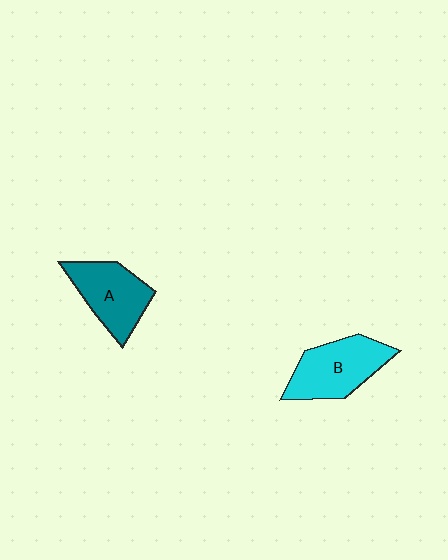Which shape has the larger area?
Shape B (cyan).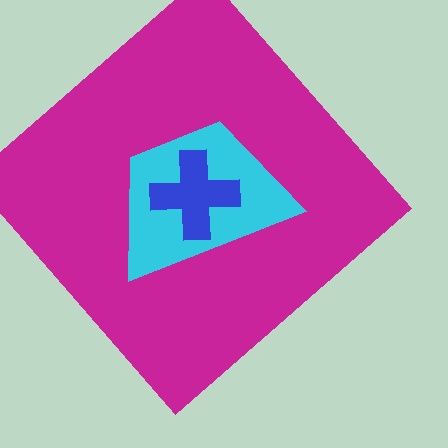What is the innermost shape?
The blue cross.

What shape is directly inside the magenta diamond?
The cyan trapezoid.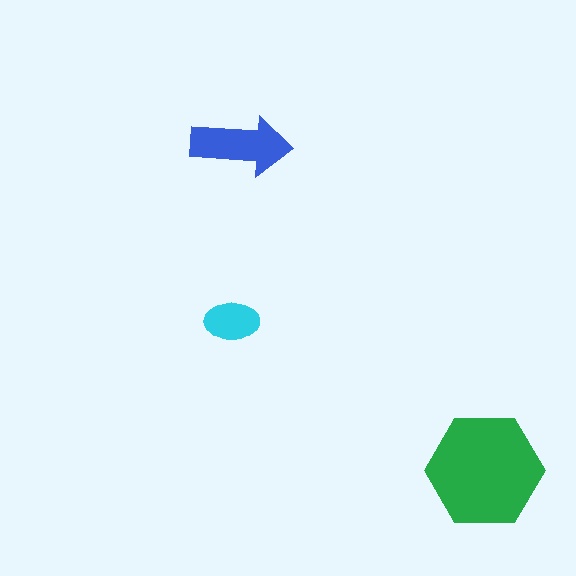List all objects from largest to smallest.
The green hexagon, the blue arrow, the cyan ellipse.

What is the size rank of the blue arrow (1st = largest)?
2nd.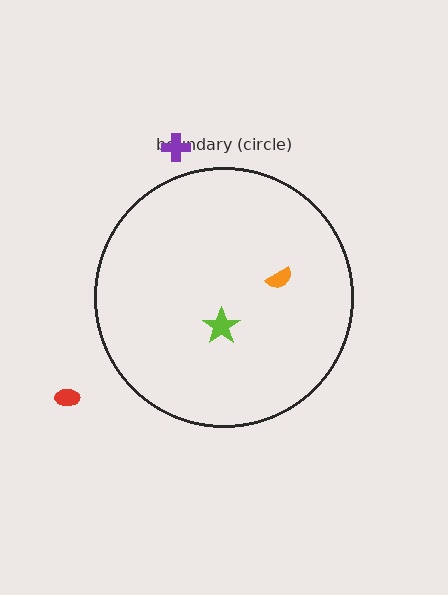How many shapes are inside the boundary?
2 inside, 2 outside.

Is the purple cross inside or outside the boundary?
Outside.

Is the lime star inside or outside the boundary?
Inside.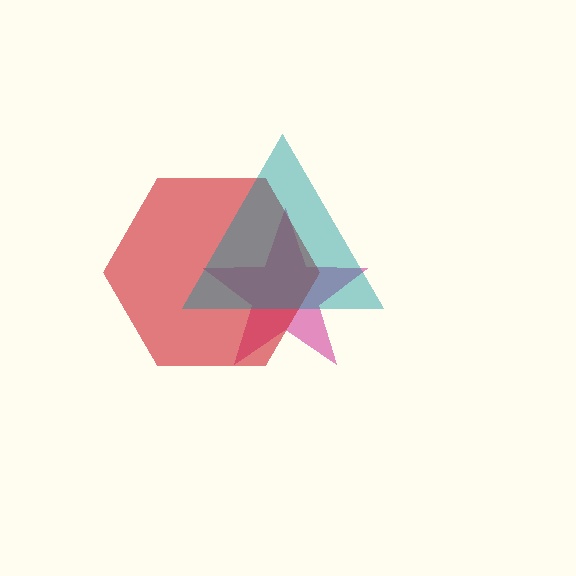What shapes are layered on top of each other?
The layered shapes are: a magenta star, a red hexagon, a teal triangle.